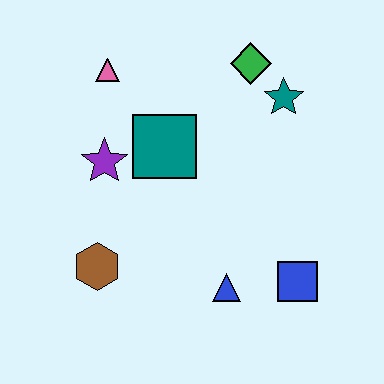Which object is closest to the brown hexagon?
The purple star is closest to the brown hexagon.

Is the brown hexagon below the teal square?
Yes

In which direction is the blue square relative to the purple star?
The blue square is to the right of the purple star.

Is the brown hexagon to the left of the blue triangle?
Yes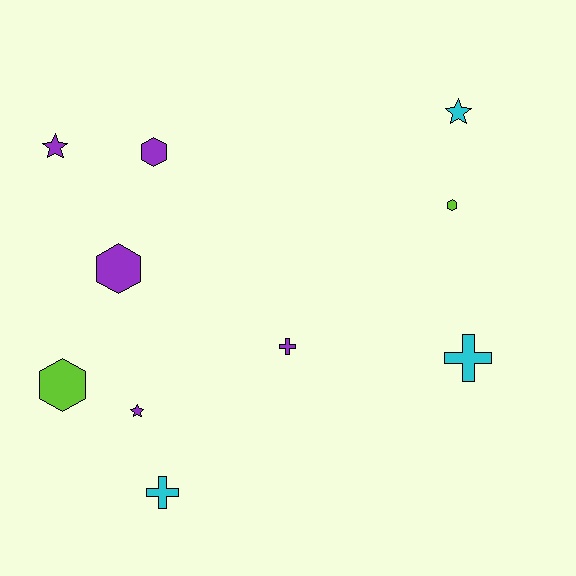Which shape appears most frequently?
Hexagon, with 4 objects.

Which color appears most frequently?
Purple, with 5 objects.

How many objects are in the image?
There are 10 objects.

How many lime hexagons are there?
There are 2 lime hexagons.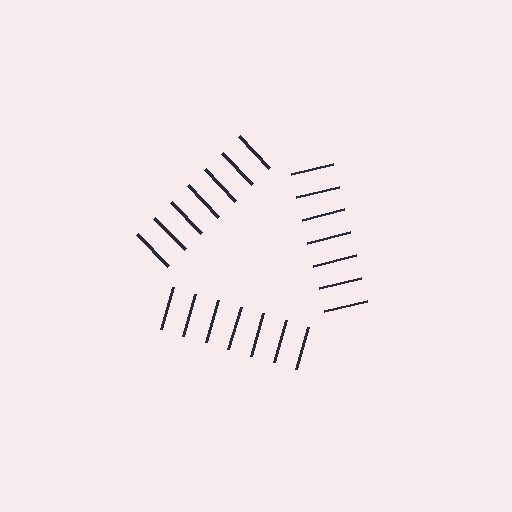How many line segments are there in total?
21 — 7 along each of the 3 edges.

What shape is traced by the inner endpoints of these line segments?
An illusory triangle — the line segments terminate on its edges but no continuous stroke is drawn.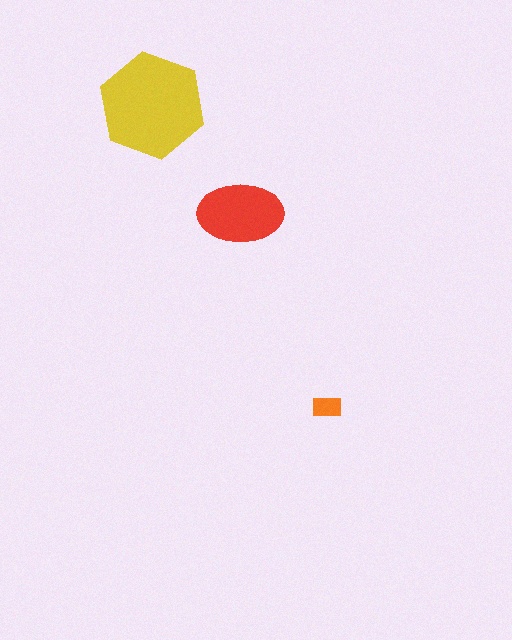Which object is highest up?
The yellow hexagon is topmost.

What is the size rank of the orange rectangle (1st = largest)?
3rd.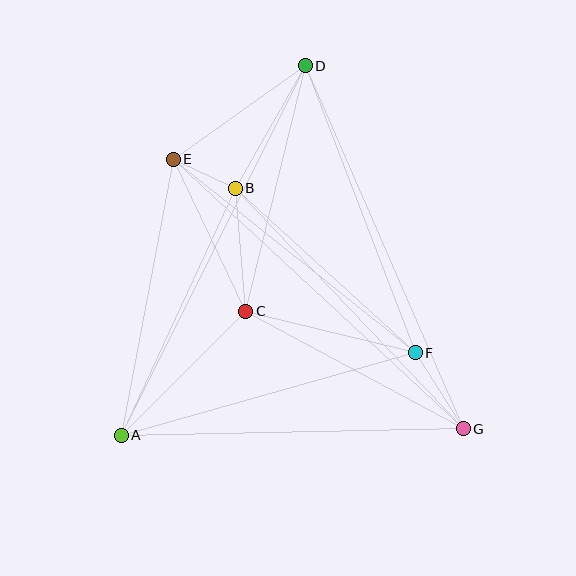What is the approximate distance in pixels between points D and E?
The distance between D and E is approximately 162 pixels.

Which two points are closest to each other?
Points B and E are closest to each other.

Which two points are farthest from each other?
Points A and D are farthest from each other.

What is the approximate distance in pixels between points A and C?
The distance between A and C is approximately 176 pixels.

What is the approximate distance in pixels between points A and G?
The distance between A and G is approximately 342 pixels.